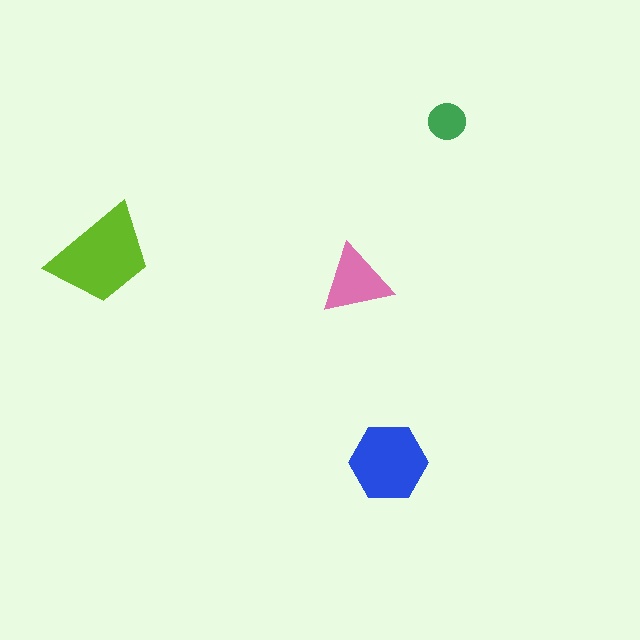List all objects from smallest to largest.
The green circle, the pink triangle, the blue hexagon, the lime trapezoid.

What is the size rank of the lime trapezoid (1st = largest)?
1st.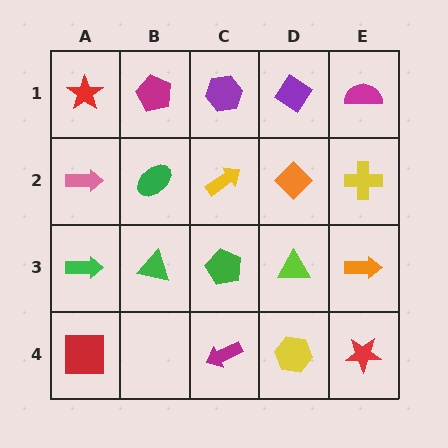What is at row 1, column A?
A red star.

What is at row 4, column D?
A yellow hexagon.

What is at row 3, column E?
An orange arrow.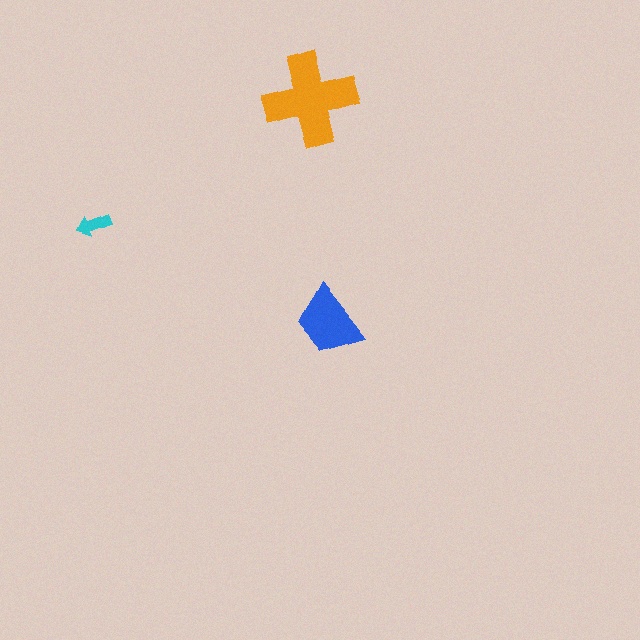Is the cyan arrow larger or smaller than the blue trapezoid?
Smaller.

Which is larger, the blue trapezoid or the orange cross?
The orange cross.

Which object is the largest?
The orange cross.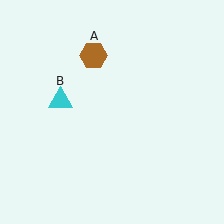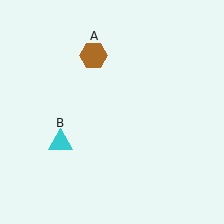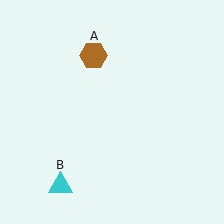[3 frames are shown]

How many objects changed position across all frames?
1 object changed position: cyan triangle (object B).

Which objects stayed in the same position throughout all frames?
Brown hexagon (object A) remained stationary.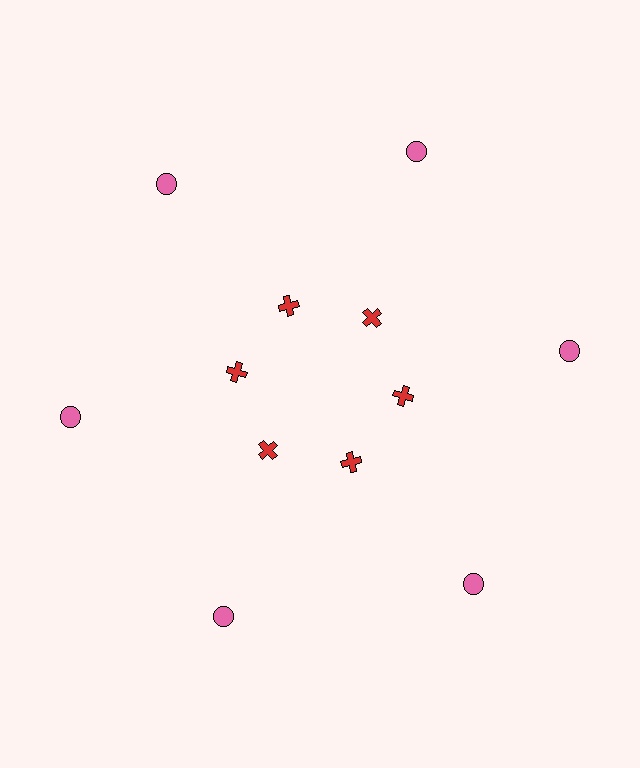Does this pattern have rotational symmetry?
Yes, this pattern has 6-fold rotational symmetry. It looks the same after rotating 60 degrees around the center.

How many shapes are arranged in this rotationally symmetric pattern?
There are 12 shapes, arranged in 6 groups of 2.